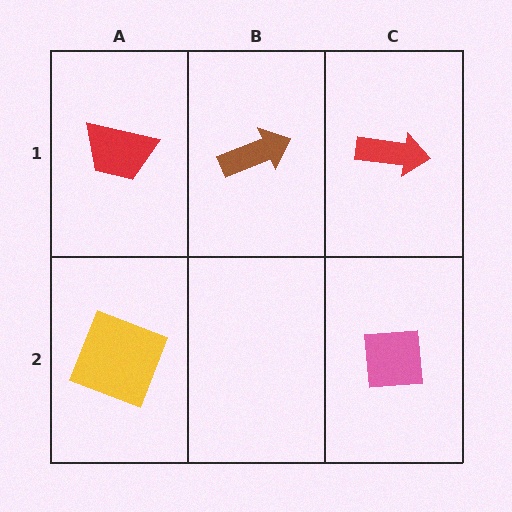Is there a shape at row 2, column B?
No, that cell is empty.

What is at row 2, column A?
A yellow square.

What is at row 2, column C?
A pink square.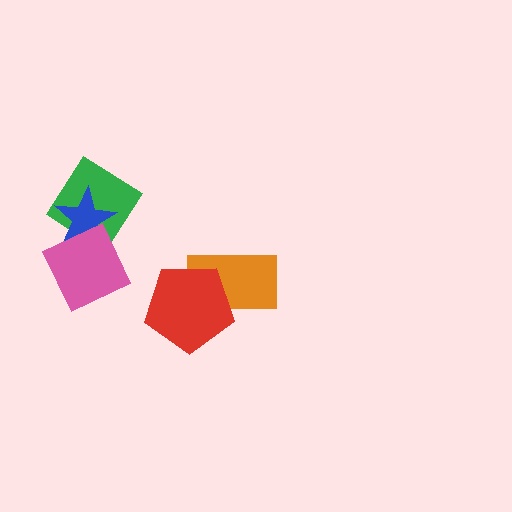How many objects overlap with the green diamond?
2 objects overlap with the green diamond.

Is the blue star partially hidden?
Yes, it is partially covered by another shape.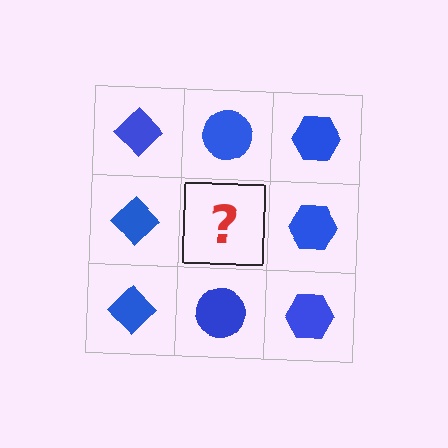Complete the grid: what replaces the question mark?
The question mark should be replaced with a blue circle.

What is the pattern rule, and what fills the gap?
The rule is that each column has a consistent shape. The gap should be filled with a blue circle.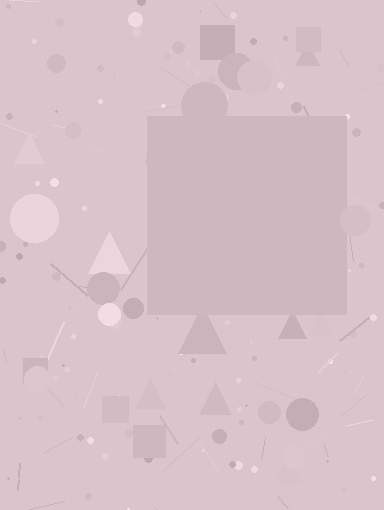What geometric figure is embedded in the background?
A square is embedded in the background.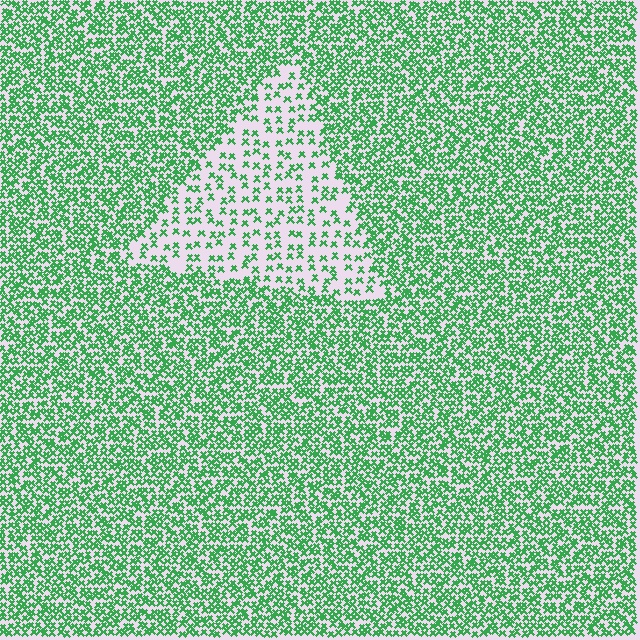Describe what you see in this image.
The image contains small green elements arranged at two different densities. A triangle-shaped region is visible where the elements are less densely packed than the surrounding area.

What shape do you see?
I see a triangle.